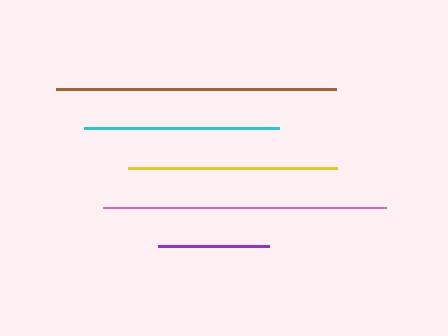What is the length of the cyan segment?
The cyan segment is approximately 195 pixels long.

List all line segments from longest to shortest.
From longest to shortest: pink, brown, yellow, cyan, purple.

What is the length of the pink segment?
The pink segment is approximately 283 pixels long.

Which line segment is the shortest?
The purple line is the shortest at approximately 111 pixels.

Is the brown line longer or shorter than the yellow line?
The brown line is longer than the yellow line.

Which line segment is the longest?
The pink line is the longest at approximately 283 pixels.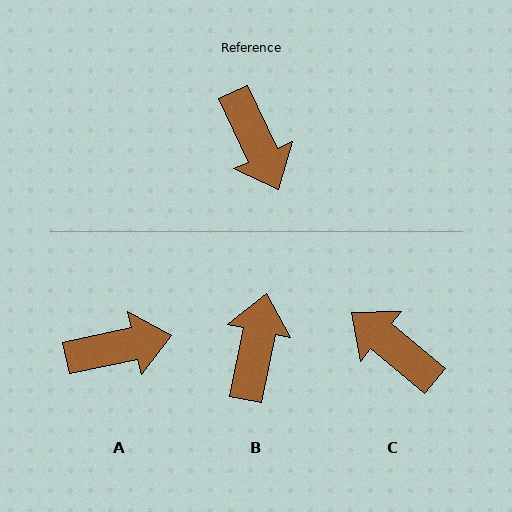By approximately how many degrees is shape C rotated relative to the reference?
Approximately 154 degrees clockwise.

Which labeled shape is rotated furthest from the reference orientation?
C, about 154 degrees away.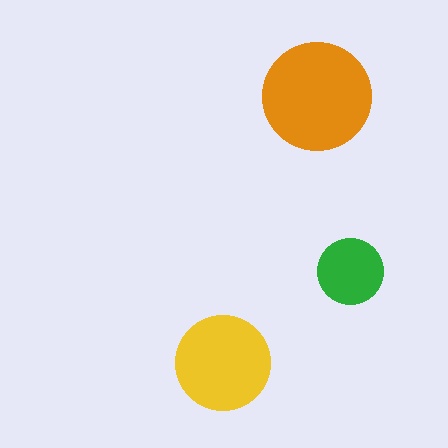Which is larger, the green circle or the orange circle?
The orange one.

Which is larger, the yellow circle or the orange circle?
The orange one.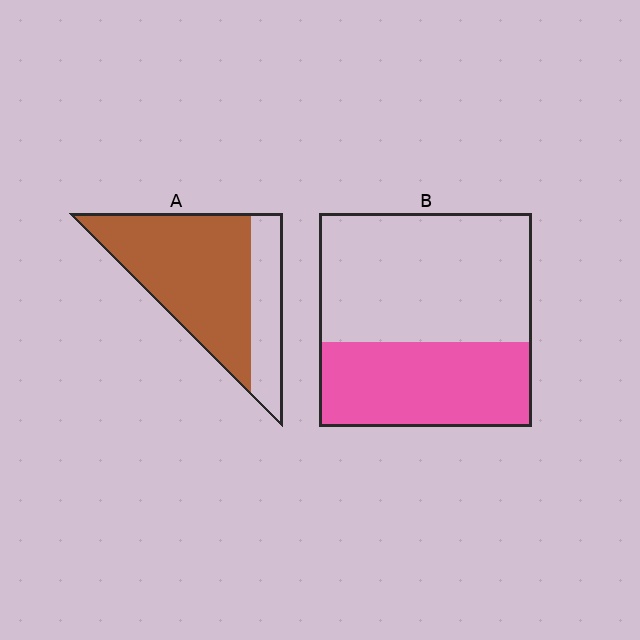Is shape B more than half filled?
No.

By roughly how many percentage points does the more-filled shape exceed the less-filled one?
By roughly 35 percentage points (A over B).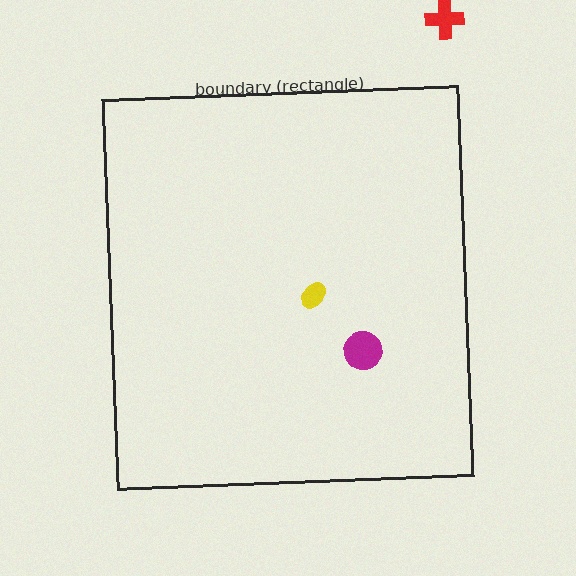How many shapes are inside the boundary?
2 inside, 1 outside.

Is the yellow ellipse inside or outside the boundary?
Inside.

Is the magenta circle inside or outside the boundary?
Inside.